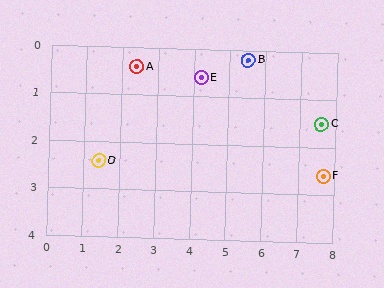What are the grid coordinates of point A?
Point A is at approximately (2.4, 0.4).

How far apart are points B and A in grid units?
Points B and A are about 3.1 grid units apart.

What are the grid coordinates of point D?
Point D is at approximately (1.4, 2.4).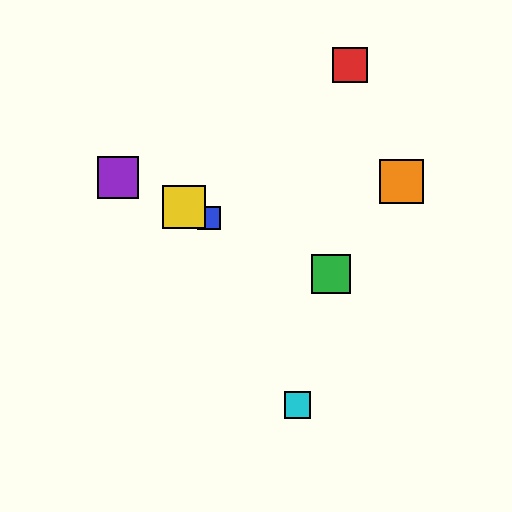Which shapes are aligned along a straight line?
The blue square, the green square, the yellow square, the purple square are aligned along a straight line.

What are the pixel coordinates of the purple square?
The purple square is at (118, 177).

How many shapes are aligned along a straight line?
4 shapes (the blue square, the green square, the yellow square, the purple square) are aligned along a straight line.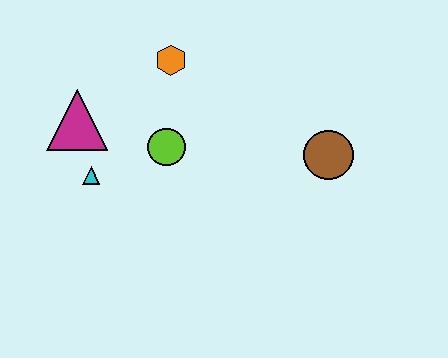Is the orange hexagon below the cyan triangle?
No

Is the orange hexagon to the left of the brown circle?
Yes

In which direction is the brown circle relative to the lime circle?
The brown circle is to the right of the lime circle.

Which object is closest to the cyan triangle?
The magenta triangle is closest to the cyan triangle.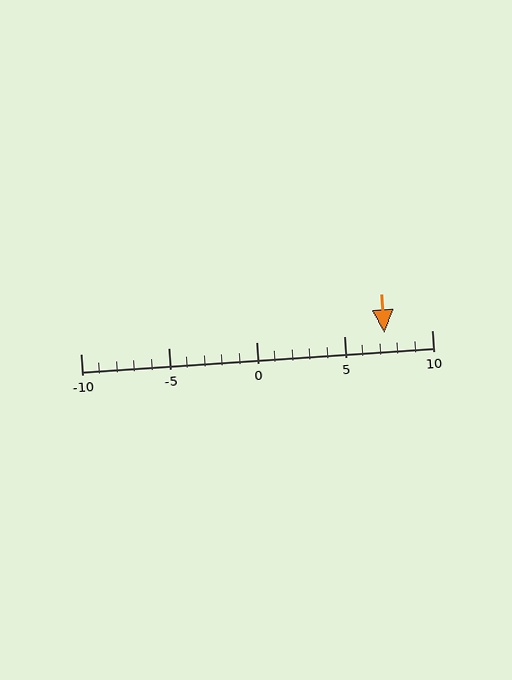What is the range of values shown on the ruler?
The ruler shows values from -10 to 10.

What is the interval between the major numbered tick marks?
The major tick marks are spaced 5 units apart.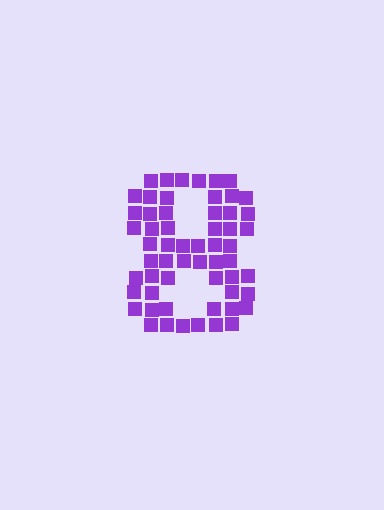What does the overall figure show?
The overall figure shows the digit 8.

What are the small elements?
The small elements are squares.